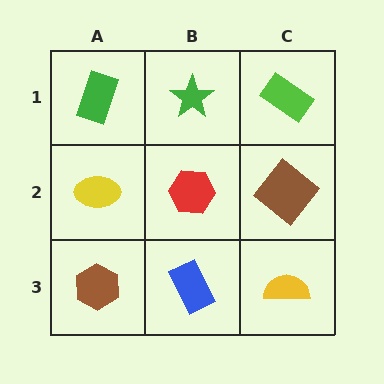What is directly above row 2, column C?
A lime rectangle.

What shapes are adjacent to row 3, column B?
A red hexagon (row 2, column B), a brown hexagon (row 3, column A), a yellow semicircle (row 3, column C).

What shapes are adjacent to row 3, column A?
A yellow ellipse (row 2, column A), a blue rectangle (row 3, column B).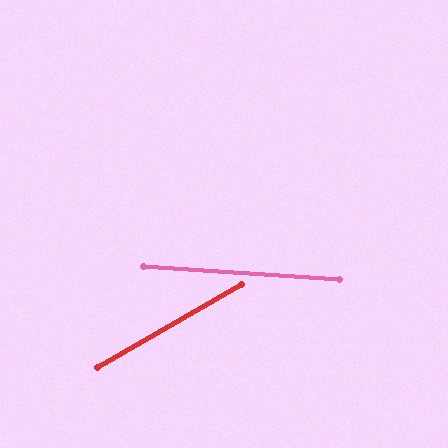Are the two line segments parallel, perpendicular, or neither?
Neither parallel nor perpendicular — they differ by about 34°.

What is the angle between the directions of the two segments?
Approximately 34 degrees.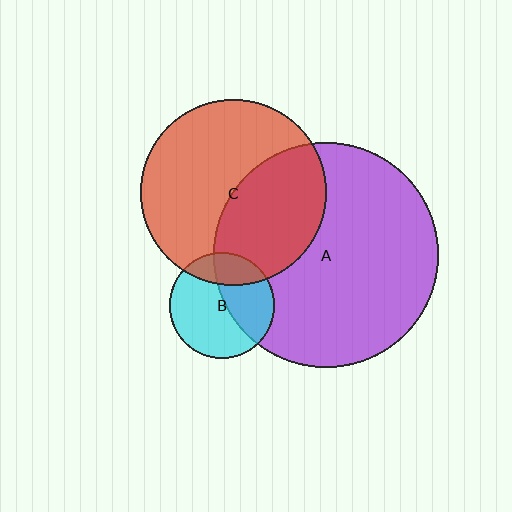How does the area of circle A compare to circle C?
Approximately 1.5 times.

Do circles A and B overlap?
Yes.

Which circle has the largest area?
Circle A (purple).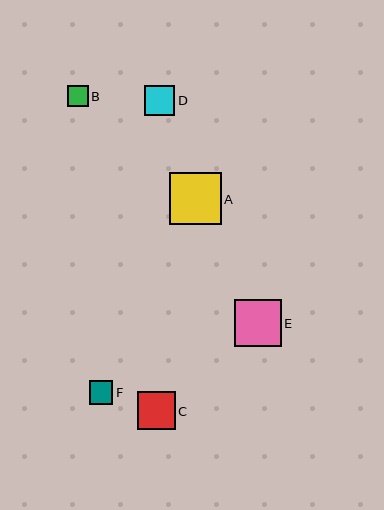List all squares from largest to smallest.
From largest to smallest: A, E, C, D, F, B.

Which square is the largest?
Square A is the largest with a size of approximately 52 pixels.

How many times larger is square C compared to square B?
Square C is approximately 1.8 times the size of square B.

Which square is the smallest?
Square B is the smallest with a size of approximately 21 pixels.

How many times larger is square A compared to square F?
Square A is approximately 2.2 times the size of square F.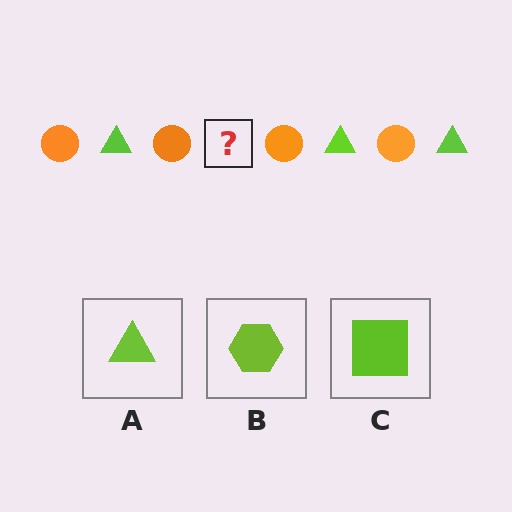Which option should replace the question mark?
Option A.